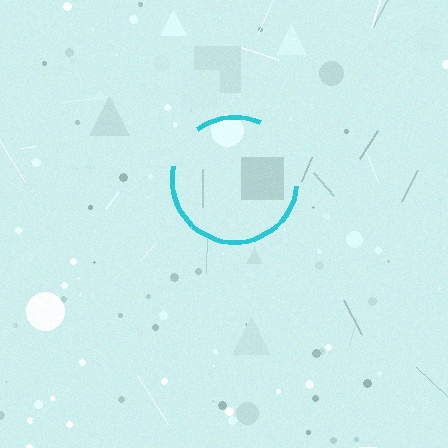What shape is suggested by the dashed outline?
The dashed outline suggests a circle.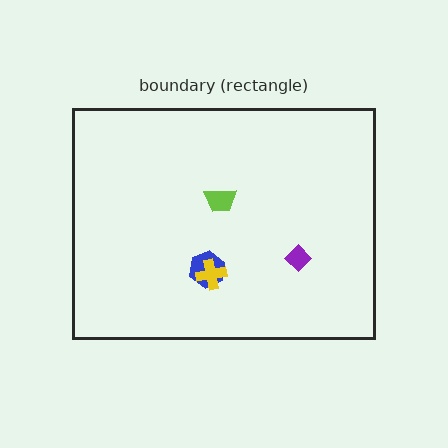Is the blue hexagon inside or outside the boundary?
Inside.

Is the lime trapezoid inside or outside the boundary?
Inside.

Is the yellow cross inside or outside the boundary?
Inside.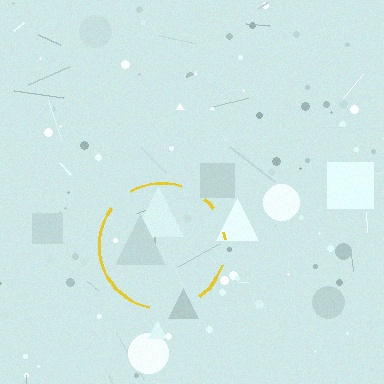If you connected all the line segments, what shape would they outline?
They would outline a circle.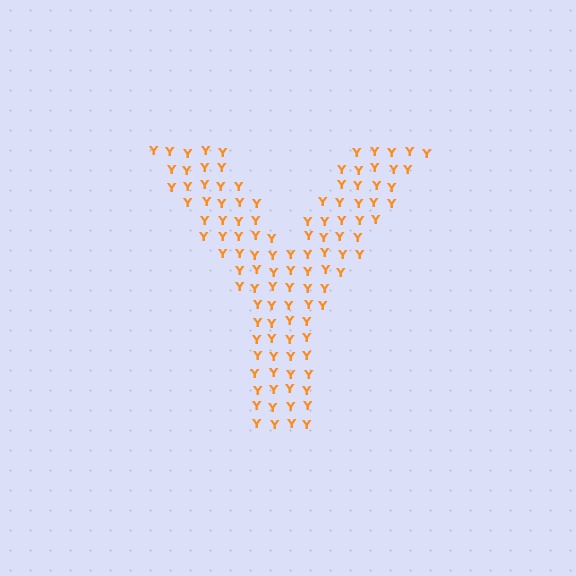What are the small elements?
The small elements are letter Y's.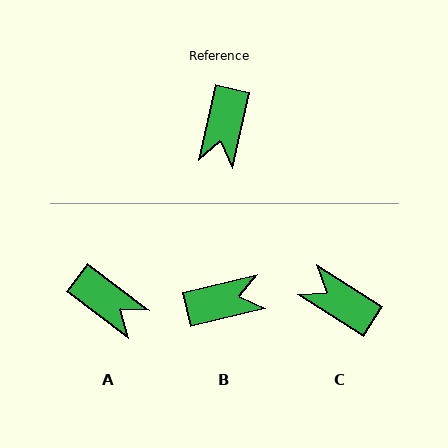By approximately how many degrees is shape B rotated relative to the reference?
Approximately 116 degrees counter-clockwise.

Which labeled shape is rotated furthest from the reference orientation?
B, about 116 degrees away.